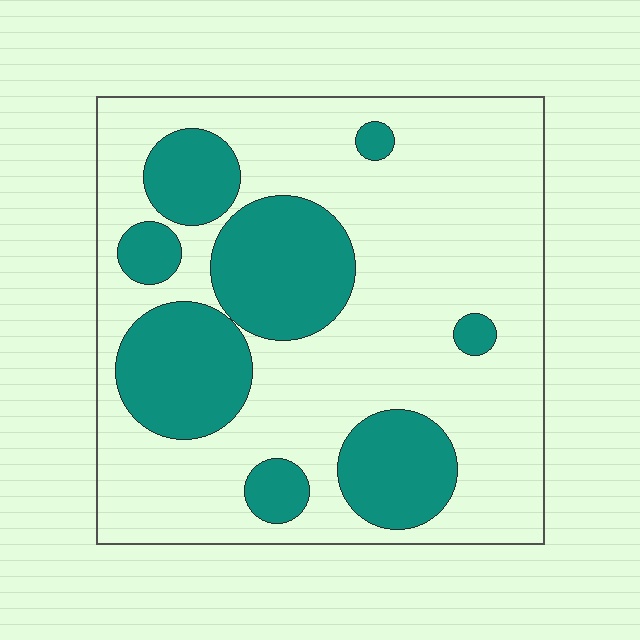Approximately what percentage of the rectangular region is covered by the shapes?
Approximately 30%.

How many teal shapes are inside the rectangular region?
8.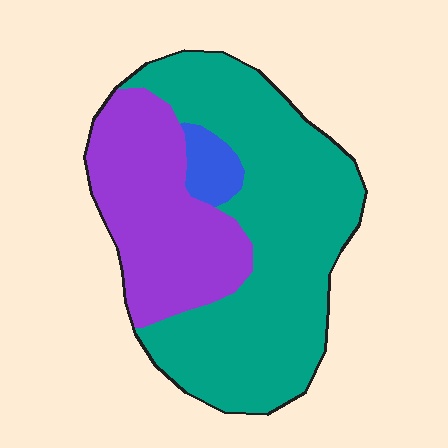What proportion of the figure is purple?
Purple covers around 35% of the figure.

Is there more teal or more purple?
Teal.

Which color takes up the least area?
Blue, at roughly 5%.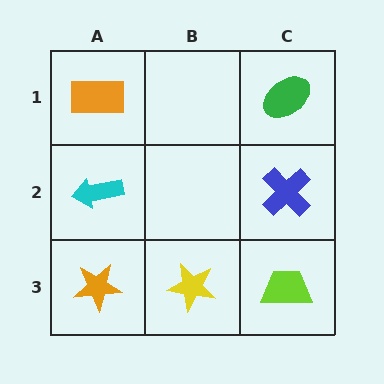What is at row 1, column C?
A green ellipse.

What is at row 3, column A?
An orange star.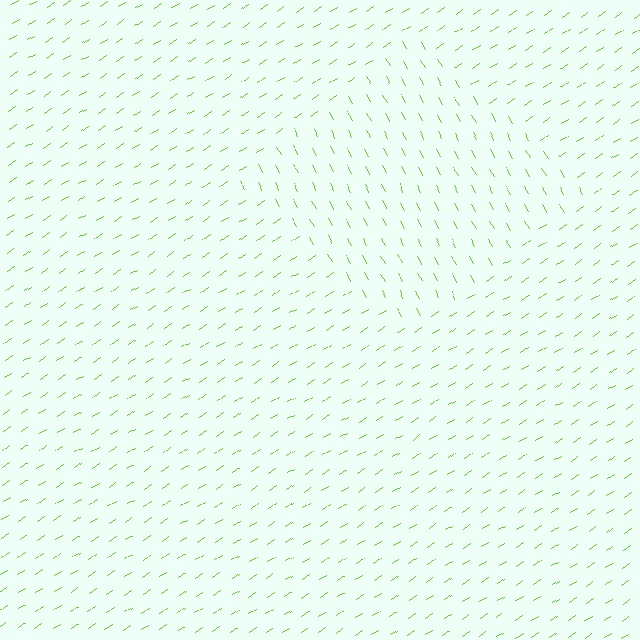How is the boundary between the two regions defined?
The boundary is defined purely by a change in line orientation (approximately 86 degrees difference). All lines are the same color and thickness.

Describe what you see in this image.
The image is filled with small lime line segments. A diamond region in the image has lines oriented differently from the surrounding lines, creating a visible texture boundary.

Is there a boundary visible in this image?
Yes, there is a texture boundary formed by a change in line orientation.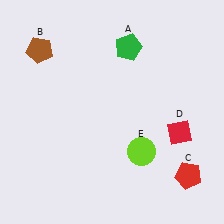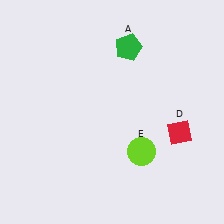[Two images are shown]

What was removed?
The brown pentagon (B), the red pentagon (C) were removed in Image 2.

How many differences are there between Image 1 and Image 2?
There are 2 differences between the two images.